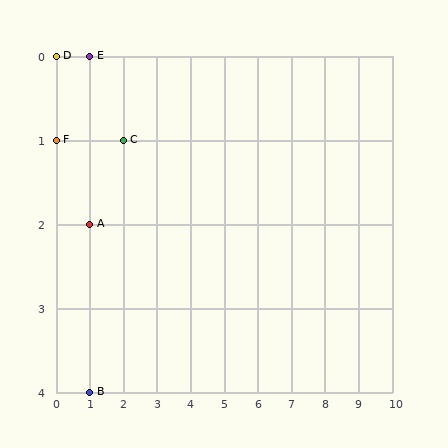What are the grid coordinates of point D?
Point D is at grid coordinates (0, 0).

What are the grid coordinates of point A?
Point A is at grid coordinates (1, 2).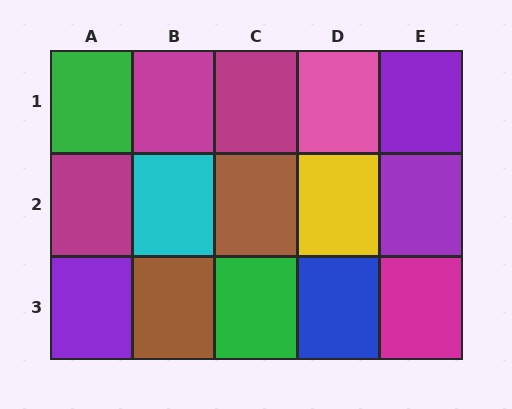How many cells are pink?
1 cell is pink.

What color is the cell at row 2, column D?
Yellow.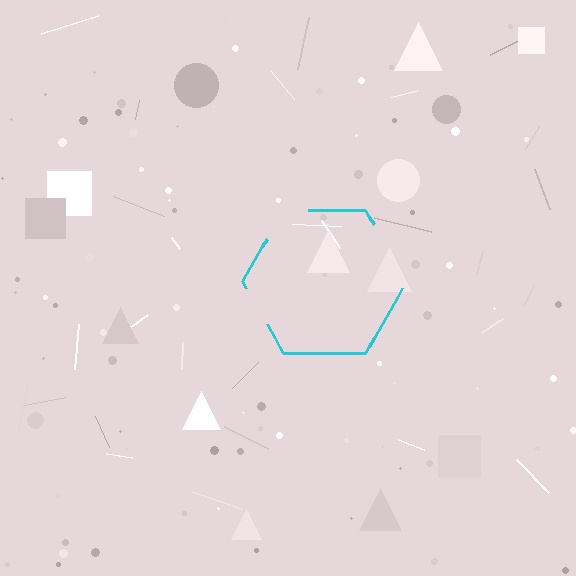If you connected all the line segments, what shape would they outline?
They would outline a hexagon.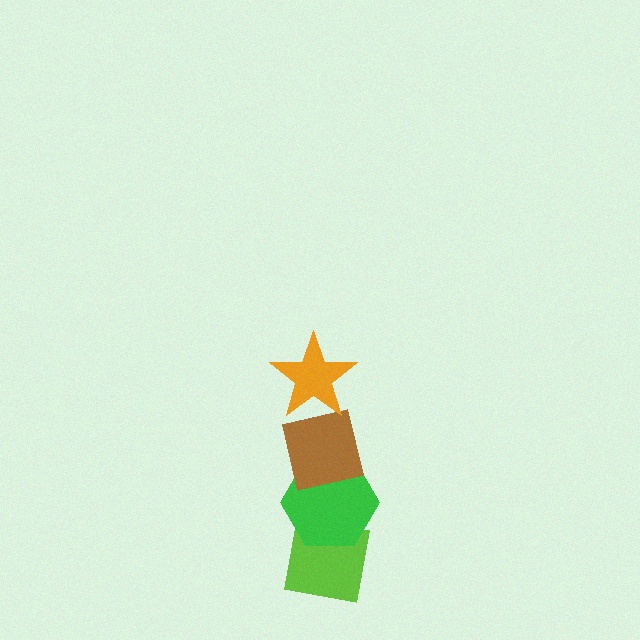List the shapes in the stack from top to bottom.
From top to bottom: the orange star, the brown square, the green hexagon, the lime square.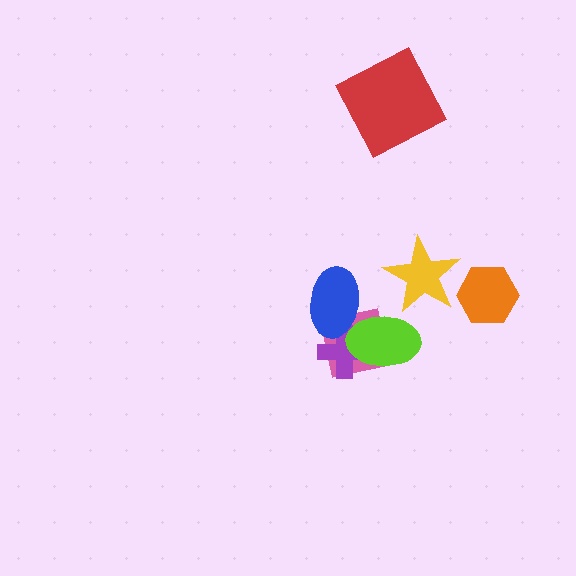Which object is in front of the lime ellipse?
The blue ellipse is in front of the lime ellipse.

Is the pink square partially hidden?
Yes, it is partially covered by another shape.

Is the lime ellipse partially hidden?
Yes, it is partially covered by another shape.